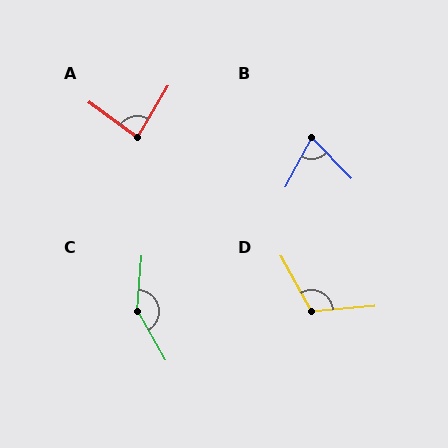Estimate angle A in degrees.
Approximately 85 degrees.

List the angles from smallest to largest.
B (72°), A (85°), D (114°), C (146°).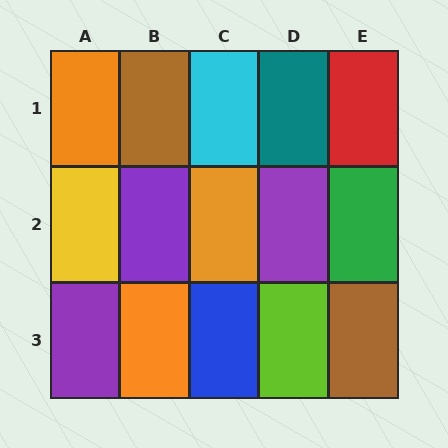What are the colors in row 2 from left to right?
Yellow, purple, orange, purple, green.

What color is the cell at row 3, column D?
Lime.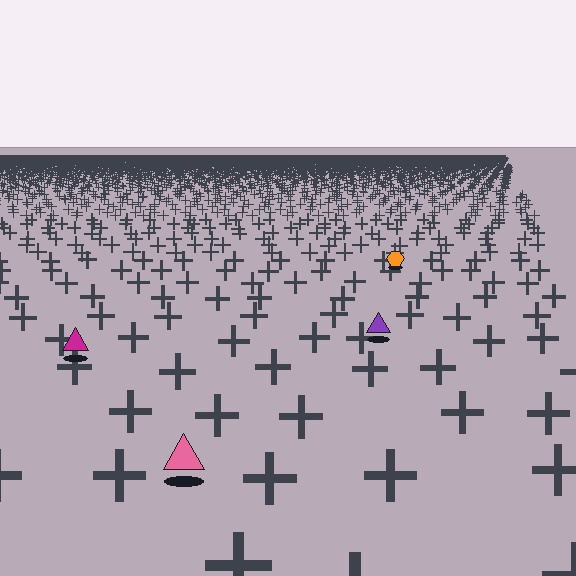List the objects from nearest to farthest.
From nearest to farthest: the pink triangle, the magenta triangle, the purple triangle, the orange hexagon.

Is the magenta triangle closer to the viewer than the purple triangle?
Yes. The magenta triangle is closer — you can tell from the texture gradient: the ground texture is coarser near it.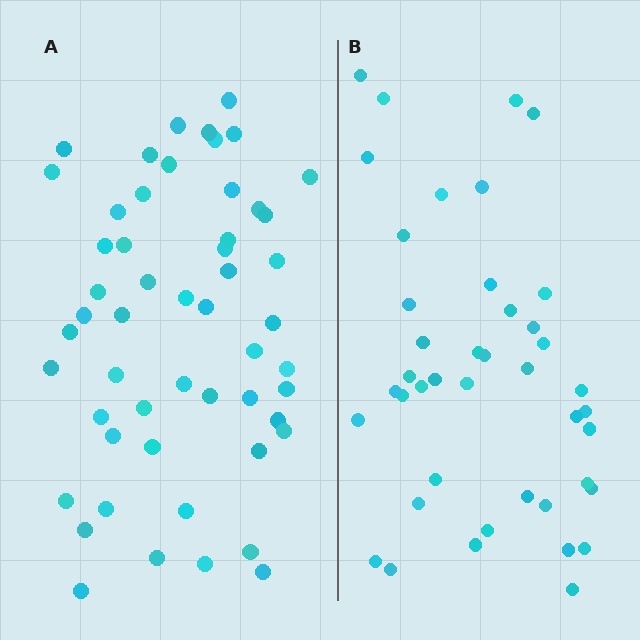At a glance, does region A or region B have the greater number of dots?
Region A (the left region) has more dots.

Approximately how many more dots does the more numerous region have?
Region A has roughly 12 or so more dots than region B.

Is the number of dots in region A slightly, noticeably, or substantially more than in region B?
Region A has noticeably more, but not dramatically so. The ratio is roughly 1.3 to 1.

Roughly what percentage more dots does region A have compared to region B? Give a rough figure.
About 25% more.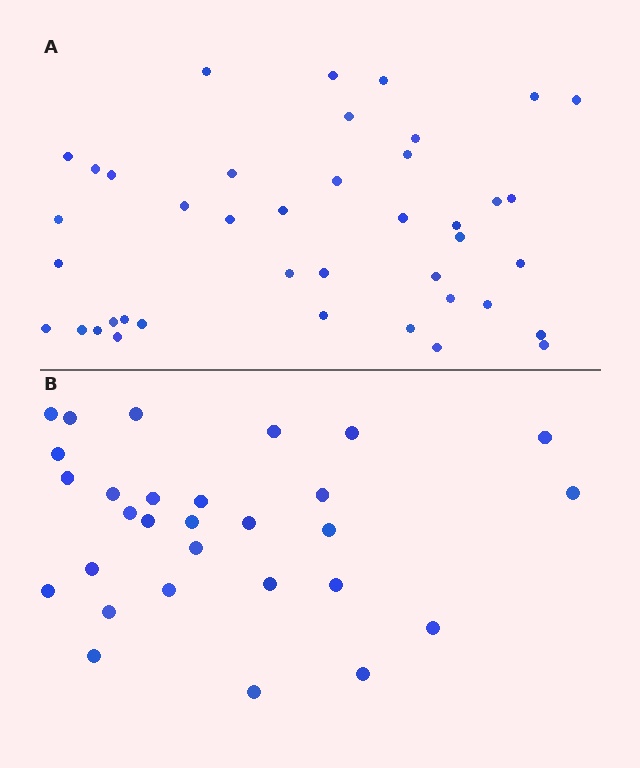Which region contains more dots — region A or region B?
Region A (the top region) has more dots.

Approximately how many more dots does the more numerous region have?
Region A has roughly 12 or so more dots than region B.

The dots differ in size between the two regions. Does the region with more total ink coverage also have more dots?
No. Region B has more total ink coverage because its dots are larger, but region A actually contains more individual dots. Total area can be misleading — the number of items is what matters here.